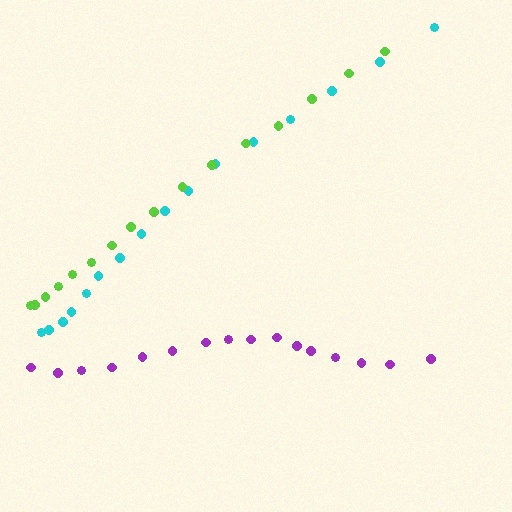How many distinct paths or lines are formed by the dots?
There are 3 distinct paths.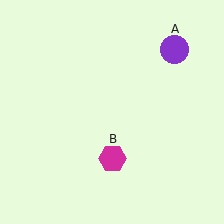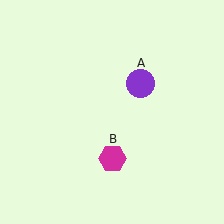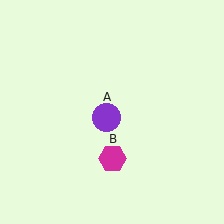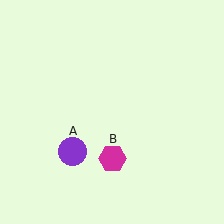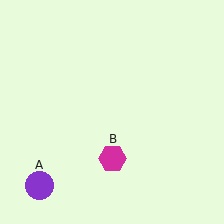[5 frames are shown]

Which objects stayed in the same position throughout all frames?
Magenta hexagon (object B) remained stationary.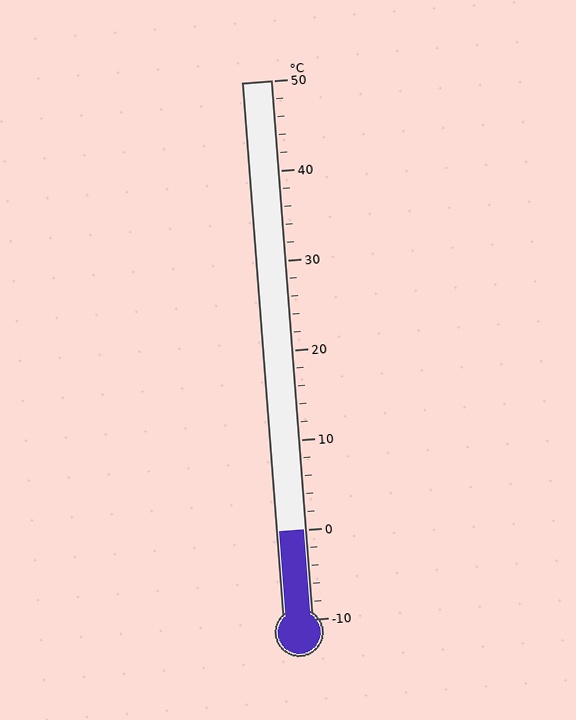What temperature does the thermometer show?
The thermometer shows approximately 0°C.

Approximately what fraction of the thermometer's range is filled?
The thermometer is filled to approximately 15% of its range.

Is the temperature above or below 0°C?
The temperature is at 0°C.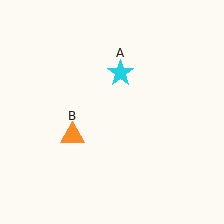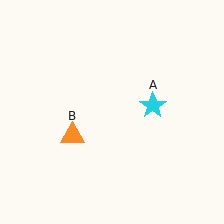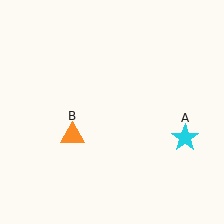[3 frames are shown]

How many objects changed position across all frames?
1 object changed position: cyan star (object A).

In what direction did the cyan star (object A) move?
The cyan star (object A) moved down and to the right.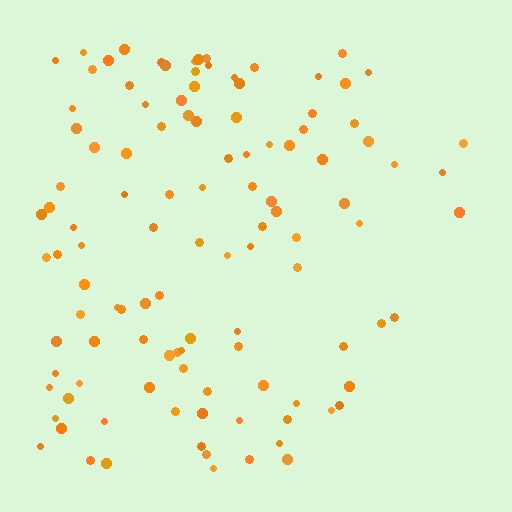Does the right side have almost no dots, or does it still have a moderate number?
Still a moderate number, just noticeably fewer than the left.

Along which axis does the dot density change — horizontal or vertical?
Horizontal.